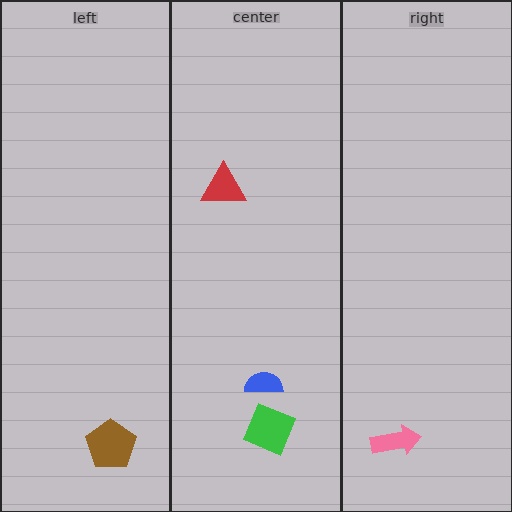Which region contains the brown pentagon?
The left region.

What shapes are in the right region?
The pink arrow.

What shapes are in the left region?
The brown pentagon.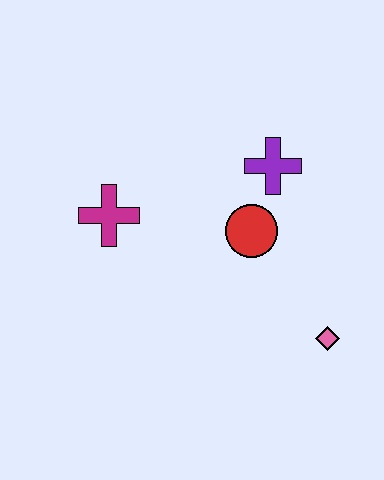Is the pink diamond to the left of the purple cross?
No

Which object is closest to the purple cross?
The red circle is closest to the purple cross.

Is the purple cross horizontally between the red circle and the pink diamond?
Yes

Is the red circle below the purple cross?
Yes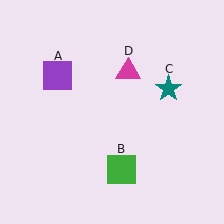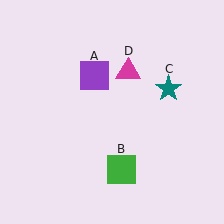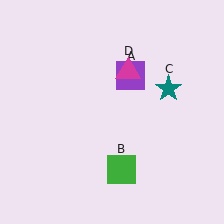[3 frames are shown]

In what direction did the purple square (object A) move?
The purple square (object A) moved right.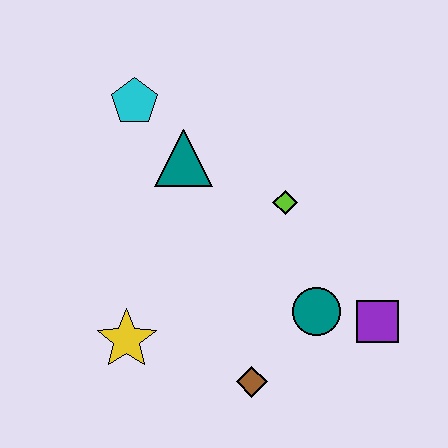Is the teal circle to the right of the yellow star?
Yes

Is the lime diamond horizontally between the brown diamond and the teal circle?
Yes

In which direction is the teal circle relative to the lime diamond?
The teal circle is below the lime diamond.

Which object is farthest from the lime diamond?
The yellow star is farthest from the lime diamond.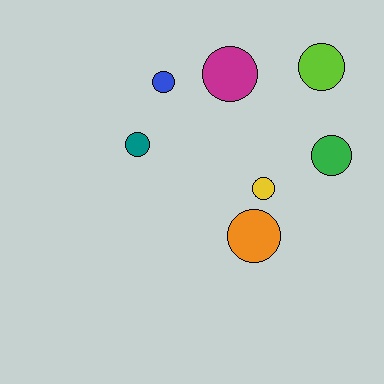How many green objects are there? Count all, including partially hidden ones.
There is 1 green object.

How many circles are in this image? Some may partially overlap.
There are 7 circles.